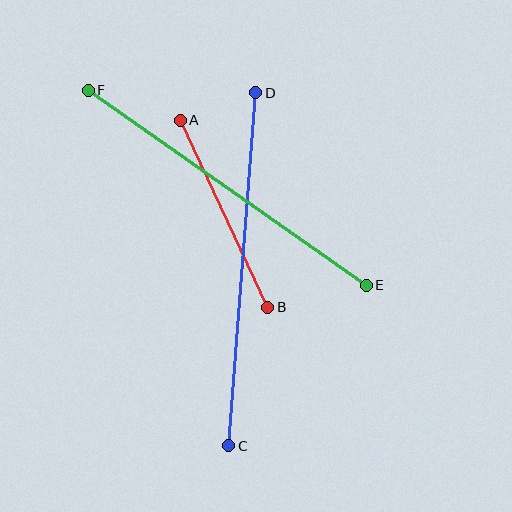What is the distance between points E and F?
The distance is approximately 340 pixels.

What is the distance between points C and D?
The distance is approximately 354 pixels.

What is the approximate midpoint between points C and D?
The midpoint is at approximately (242, 269) pixels.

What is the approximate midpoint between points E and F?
The midpoint is at approximately (227, 188) pixels.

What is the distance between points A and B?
The distance is approximately 206 pixels.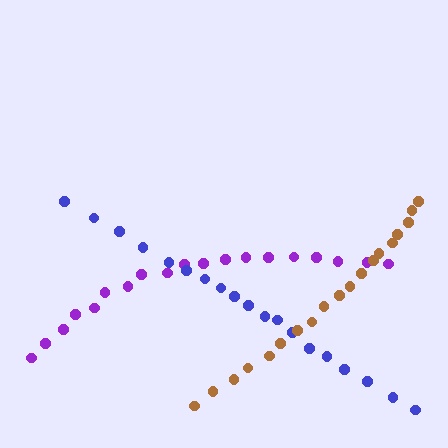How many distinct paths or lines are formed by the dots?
There are 3 distinct paths.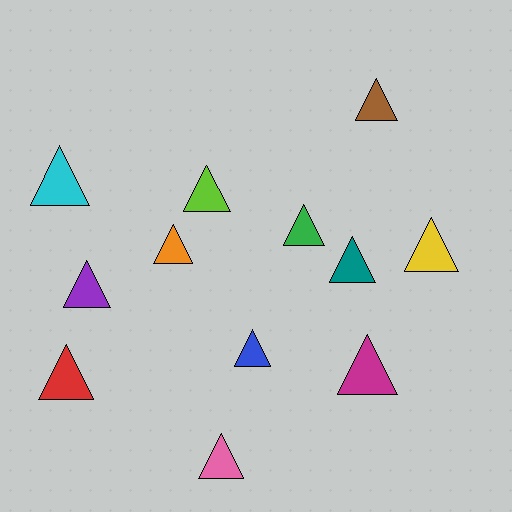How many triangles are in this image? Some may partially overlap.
There are 12 triangles.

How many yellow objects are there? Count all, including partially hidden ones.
There is 1 yellow object.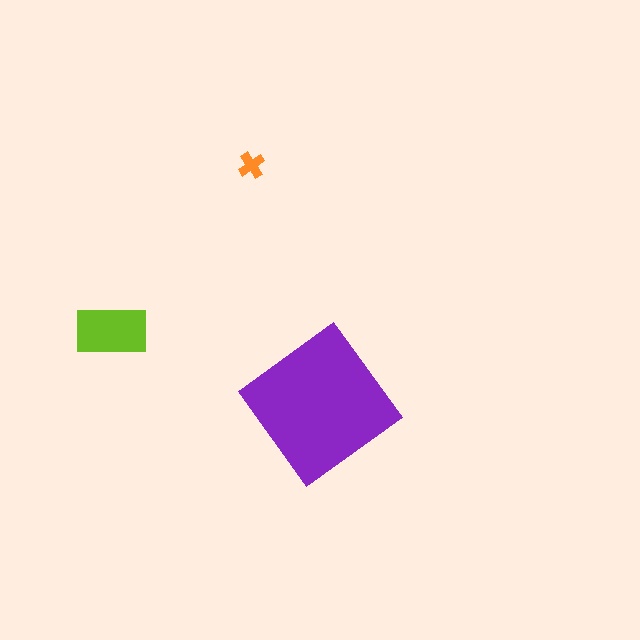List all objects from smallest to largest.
The orange cross, the lime rectangle, the purple diamond.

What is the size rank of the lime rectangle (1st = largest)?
2nd.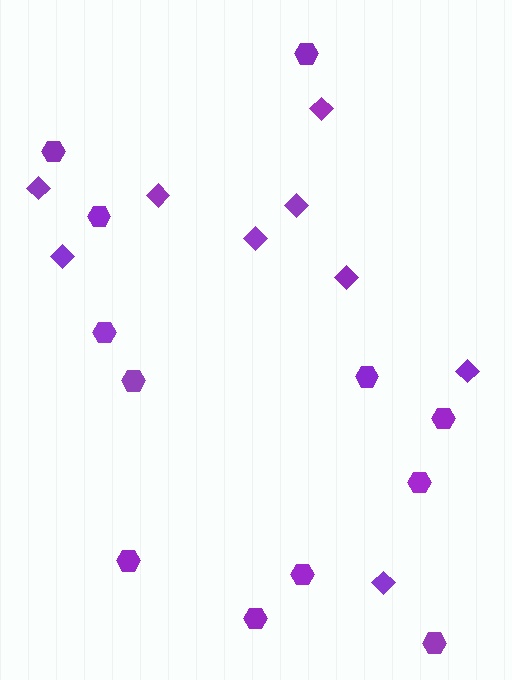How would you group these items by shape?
There are 2 groups: one group of diamonds (9) and one group of hexagons (12).